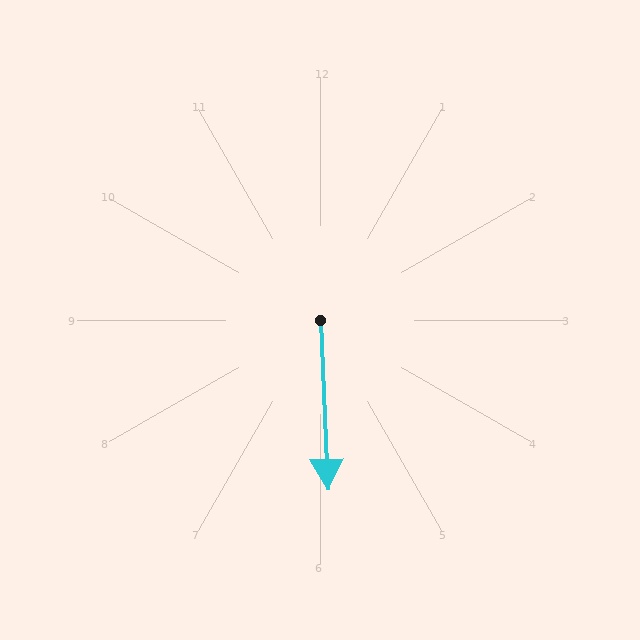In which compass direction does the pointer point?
South.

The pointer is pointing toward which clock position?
Roughly 6 o'clock.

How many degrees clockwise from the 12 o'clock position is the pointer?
Approximately 177 degrees.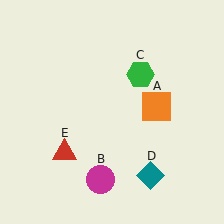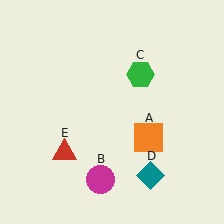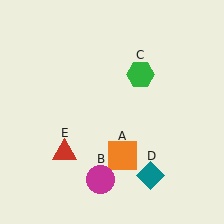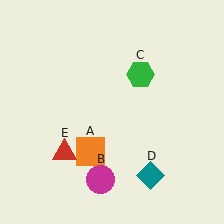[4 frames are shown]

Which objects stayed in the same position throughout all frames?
Magenta circle (object B) and green hexagon (object C) and teal diamond (object D) and red triangle (object E) remained stationary.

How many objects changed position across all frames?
1 object changed position: orange square (object A).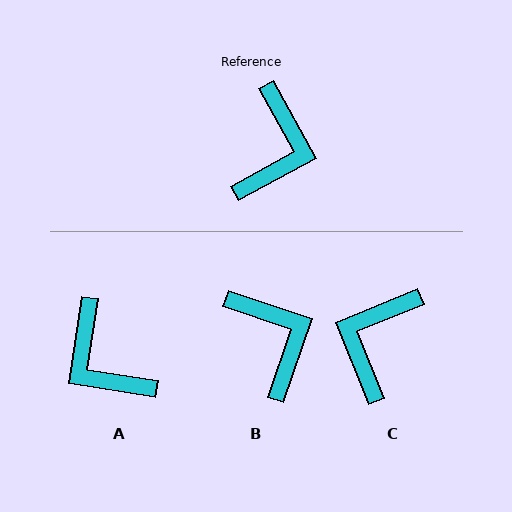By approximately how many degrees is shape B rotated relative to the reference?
Approximately 43 degrees counter-clockwise.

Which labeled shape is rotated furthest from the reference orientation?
C, about 173 degrees away.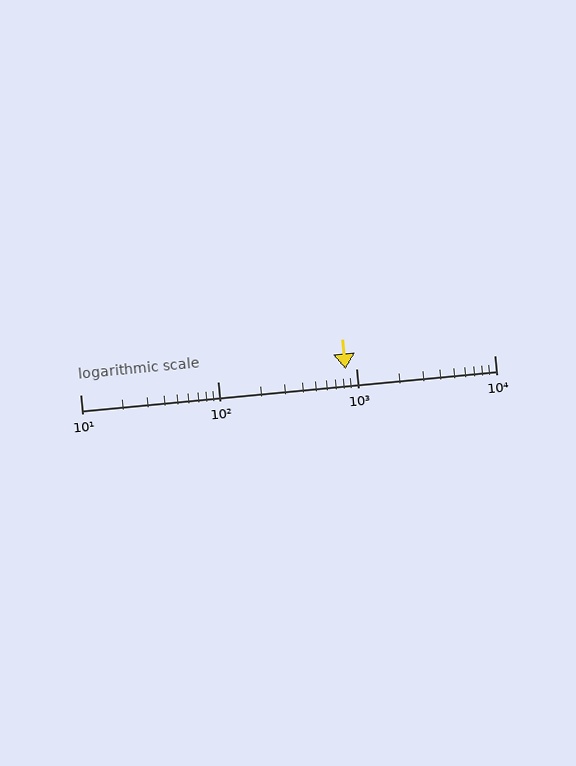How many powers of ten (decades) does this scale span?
The scale spans 3 decades, from 10 to 10000.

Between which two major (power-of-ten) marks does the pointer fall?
The pointer is between 100 and 1000.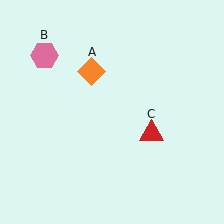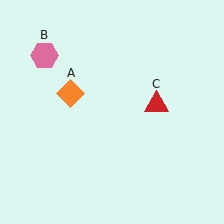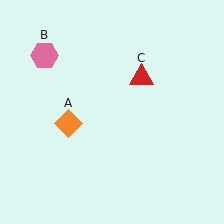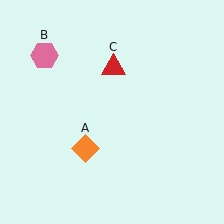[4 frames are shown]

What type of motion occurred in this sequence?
The orange diamond (object A), red triangle (object C) rotated counterclockwise around the center of the scene.